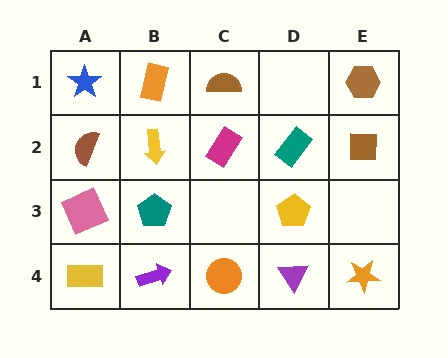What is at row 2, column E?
A brown square.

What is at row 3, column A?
A pink square.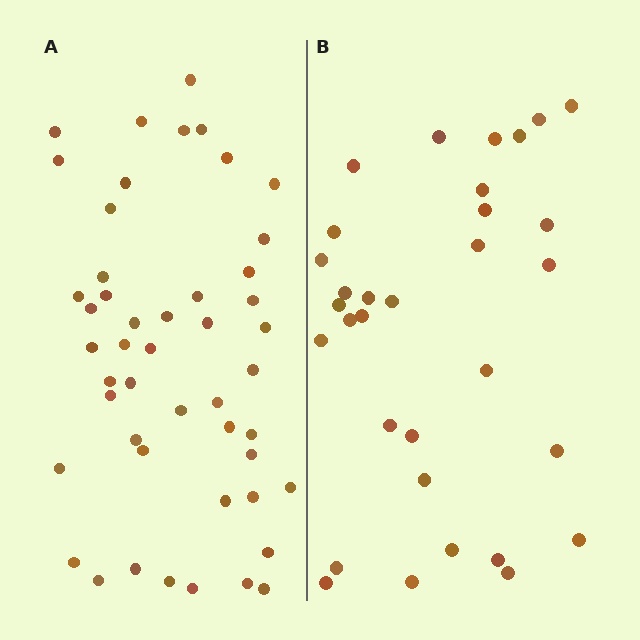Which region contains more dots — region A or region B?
Region A (the left region) has more dots.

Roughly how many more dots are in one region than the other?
Region A has approximately 15 more dots than region B.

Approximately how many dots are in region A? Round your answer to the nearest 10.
About 50 dots. (The exact count is 48, which rounds to 50.)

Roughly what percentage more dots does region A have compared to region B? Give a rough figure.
About 50% more.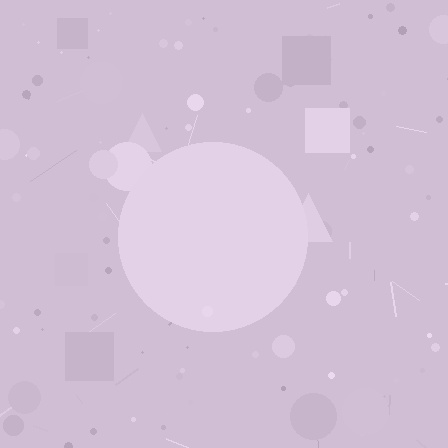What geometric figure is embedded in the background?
A circle is embedded in the background.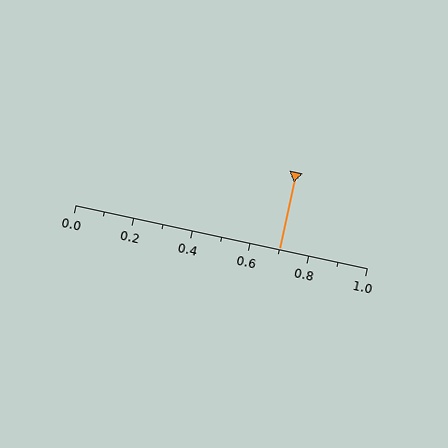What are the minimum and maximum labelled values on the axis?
The axis runs from 0.0 to 1.0.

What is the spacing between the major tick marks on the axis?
The major ticks are spaced 0.2 apart.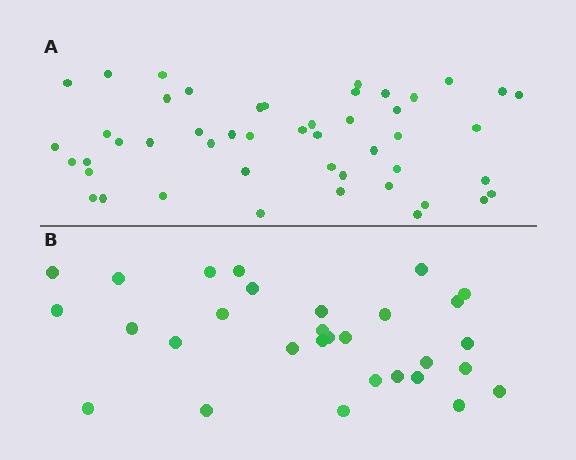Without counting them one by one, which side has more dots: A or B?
Region A (the top region) has more dots.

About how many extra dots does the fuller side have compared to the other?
Region A has approximately 20 more dots than region B.